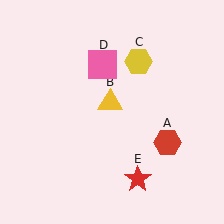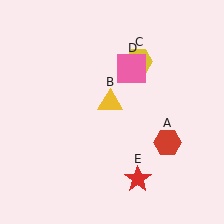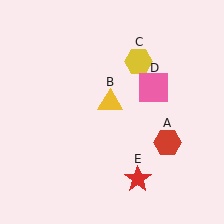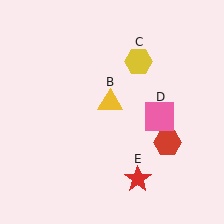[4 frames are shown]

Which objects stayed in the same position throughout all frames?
Red hexagon (object A) and yellow triangle (object B) and yellow hexagon (object C) and red star (object E) remained stationary.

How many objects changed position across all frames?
1 object changed position: pink square (object D).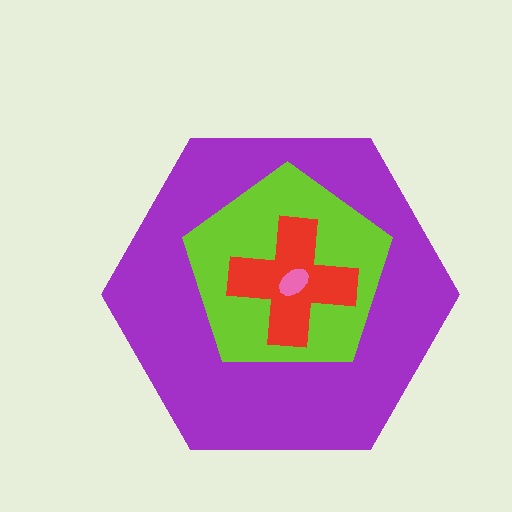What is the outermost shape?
The purple hexagon.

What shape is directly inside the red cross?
The pink ellipse.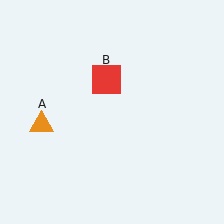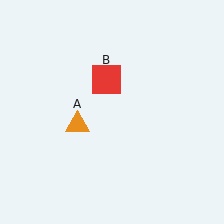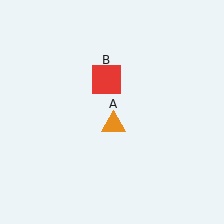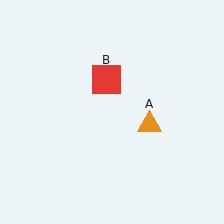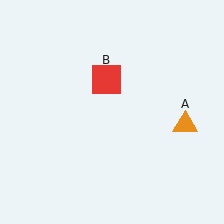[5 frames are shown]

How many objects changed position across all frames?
1 object changed position: orange triangle (object A).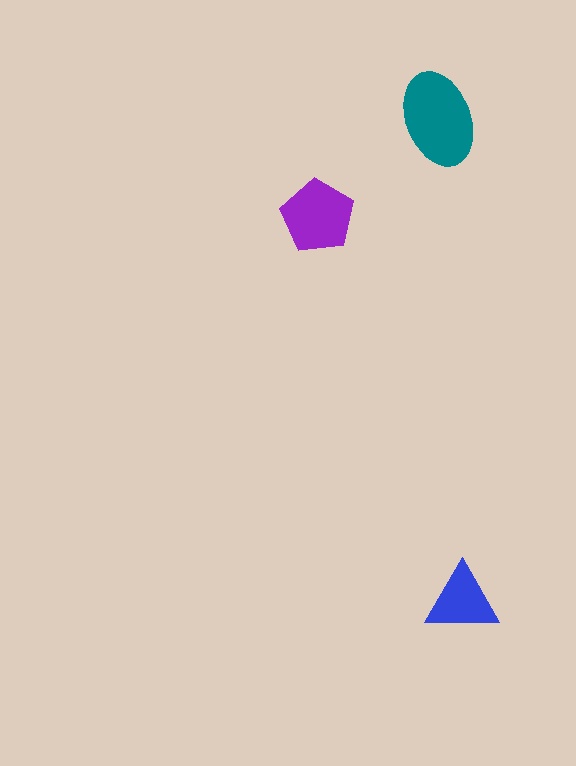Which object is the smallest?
The blue triangle.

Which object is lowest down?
The blue triangle is bottommost.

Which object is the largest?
The teal ellipse.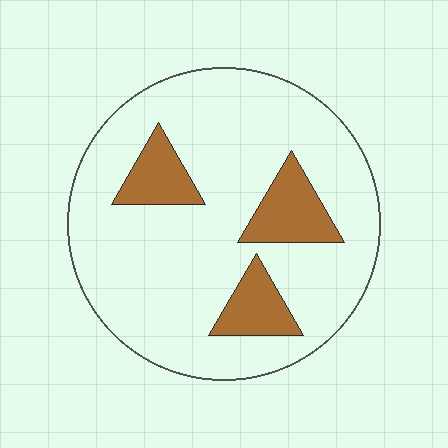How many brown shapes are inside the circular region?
3.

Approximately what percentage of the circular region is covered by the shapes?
Approximately 15%.